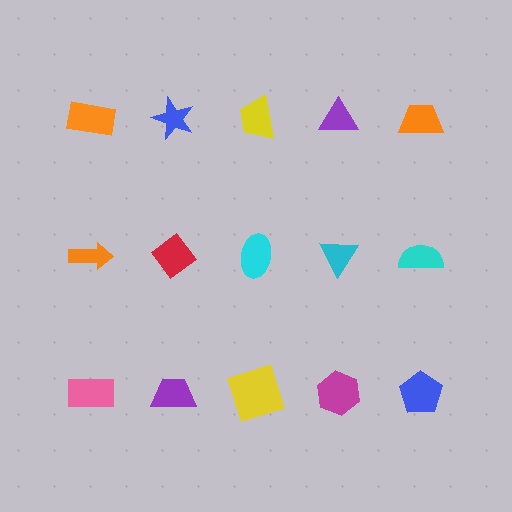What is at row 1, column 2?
A blue star.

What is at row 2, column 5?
A cyan semicircle.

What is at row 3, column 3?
A yellow square.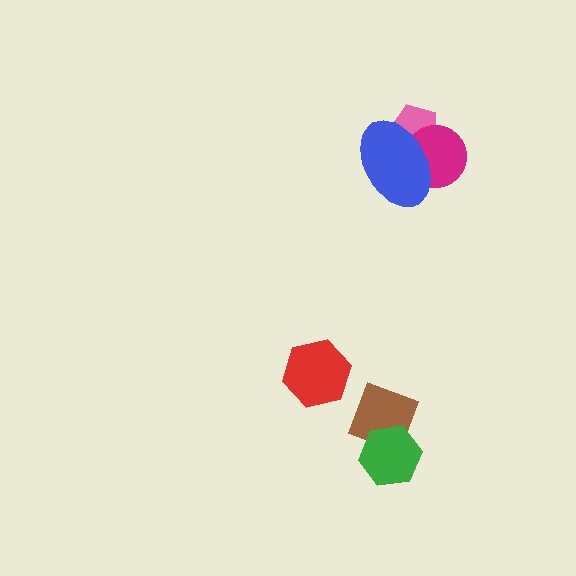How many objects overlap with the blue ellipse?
2 objects overlap with the blue ellipse.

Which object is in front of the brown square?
The green hexagon is in front of the brown square.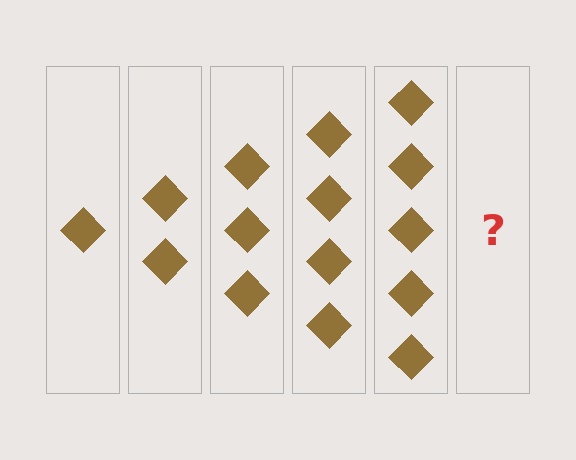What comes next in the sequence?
The next element should be 6 diamonds.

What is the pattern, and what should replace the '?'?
The pattern is that each step adds one more diamond. The '?' should be 6 diamonds.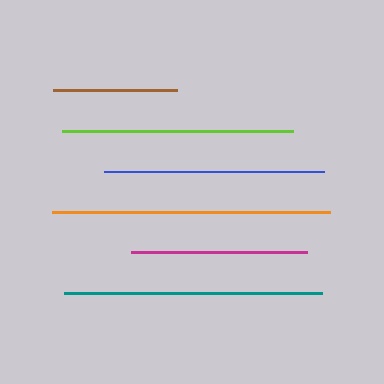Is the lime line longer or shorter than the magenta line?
The lime line is longer than the magenta line.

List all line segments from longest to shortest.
From longest to shortest: orange, teal, lime, blue, magenta, brown.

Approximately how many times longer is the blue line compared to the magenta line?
The blue line is approximately 1.2 times the length of the magenta line.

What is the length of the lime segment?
The lime segment is approximately 232 pixels long.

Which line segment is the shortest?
The brown line is the shortest at approximately 124 pixels.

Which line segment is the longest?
The orange line is the longest at approximately 279 pixels.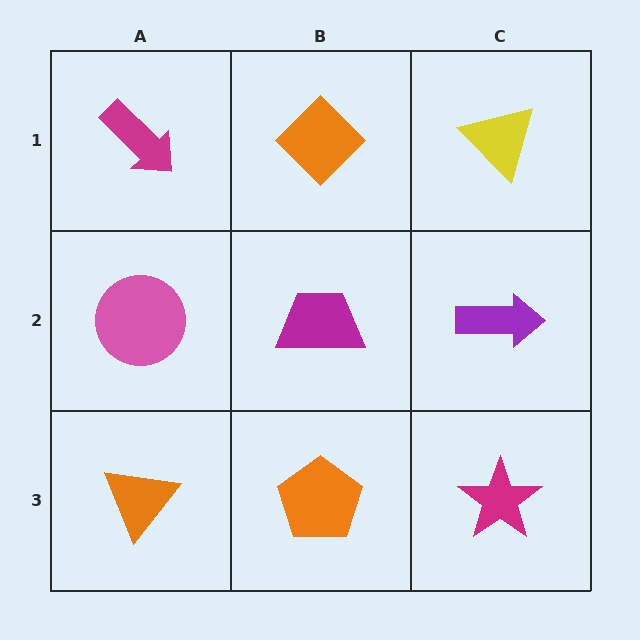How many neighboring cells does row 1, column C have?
2.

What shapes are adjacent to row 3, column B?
A magenta trapezoid (row 2, column B), an orange triangle (row 3, column A), a magenta star (row 3, column C).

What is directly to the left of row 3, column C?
An orange pentagon.